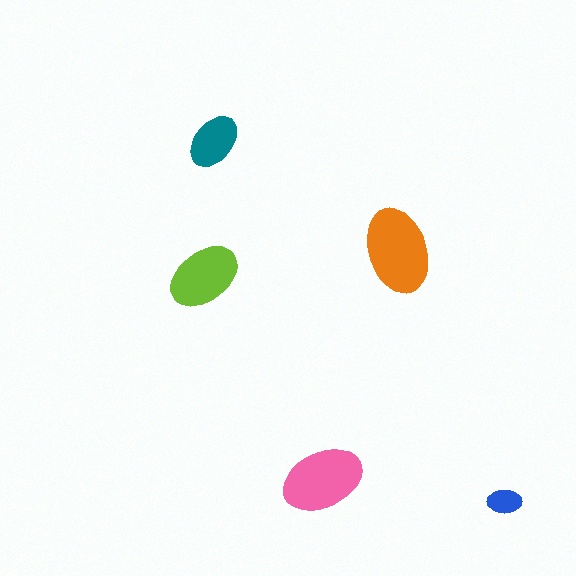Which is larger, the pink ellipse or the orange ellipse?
The orange one.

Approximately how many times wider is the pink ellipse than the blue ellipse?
About 2.5 times wider.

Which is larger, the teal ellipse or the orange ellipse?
The orange one.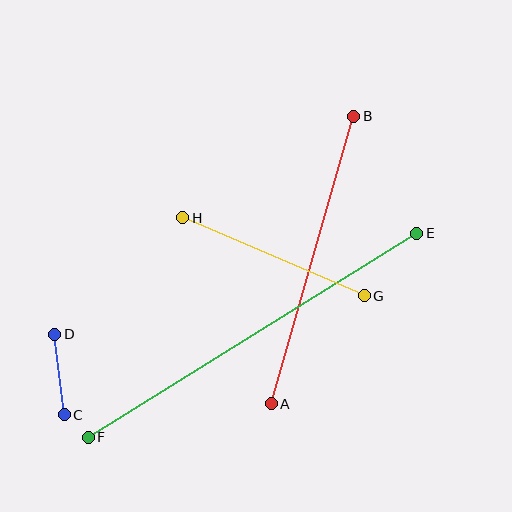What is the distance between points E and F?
The distance is approximately 387 pixels.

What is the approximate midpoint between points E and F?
The midpoint is at approximately (252, 335) pixels.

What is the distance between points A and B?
The distance is approximately 299 pixels.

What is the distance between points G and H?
The distance is approximately 198 pixels.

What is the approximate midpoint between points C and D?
The midpoint is at approximately (60, 375) pixels.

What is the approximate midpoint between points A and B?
The midpoint is at approximately (313, 260) pixels.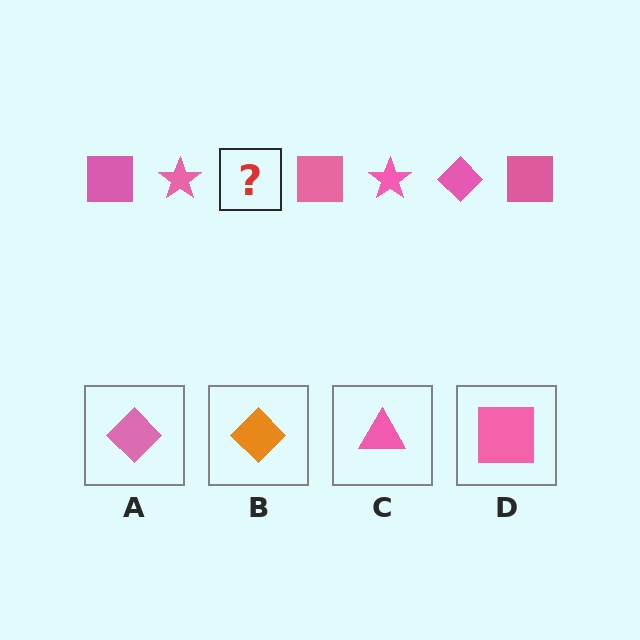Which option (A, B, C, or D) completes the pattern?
A.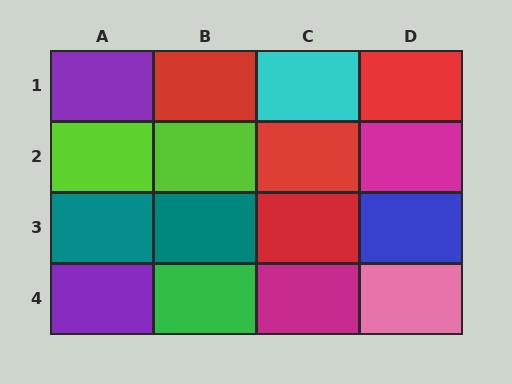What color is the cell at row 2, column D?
Magenta.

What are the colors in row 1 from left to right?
Purple, red, cyan, red.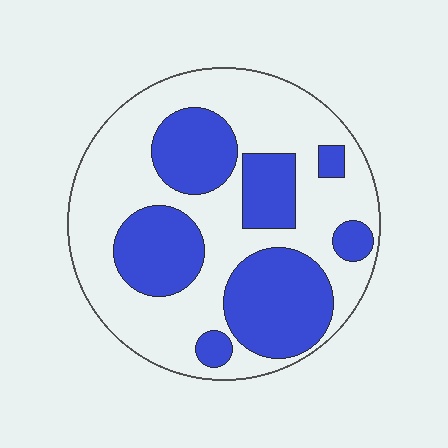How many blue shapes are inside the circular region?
7.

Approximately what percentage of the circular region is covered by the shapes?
Approximately 40%.